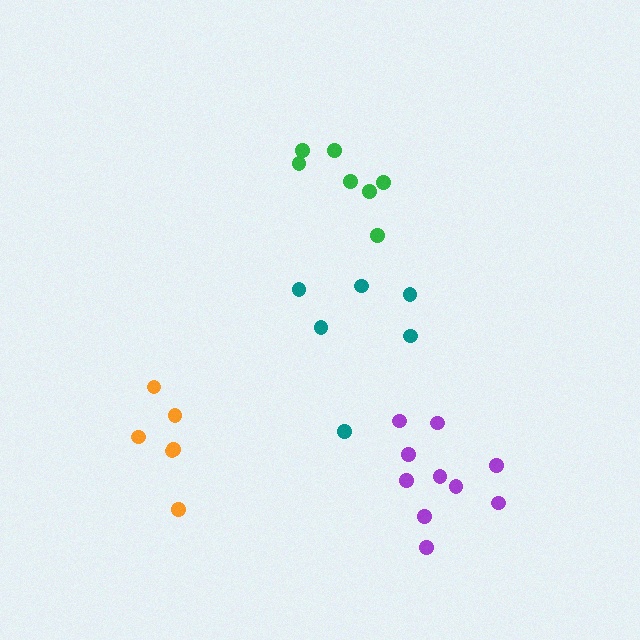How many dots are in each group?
Group 1: 6 dots, Group 2: 10 dots, Group 3: 6 dots, Group 4: 7 dots (29 total).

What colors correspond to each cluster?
The clusters are colored: teal, purple, orange, green.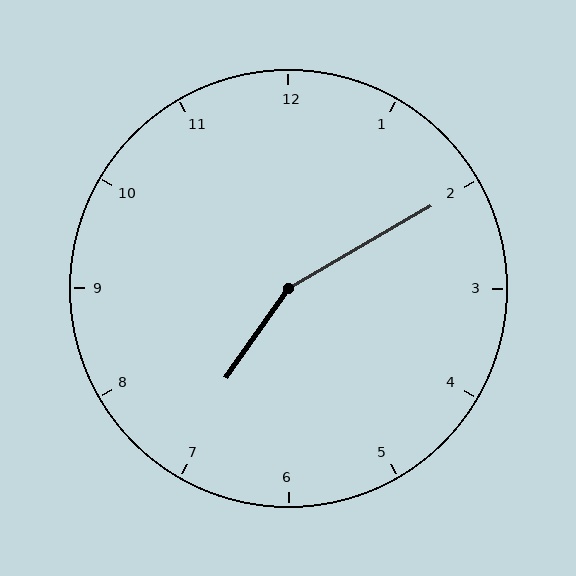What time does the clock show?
7:10.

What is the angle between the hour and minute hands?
Approximately 155 degrees.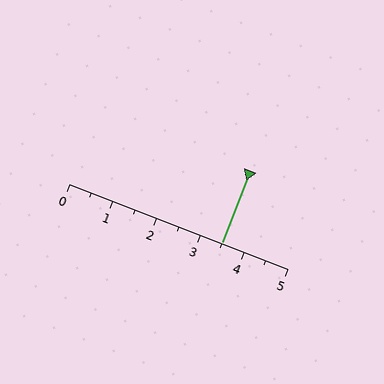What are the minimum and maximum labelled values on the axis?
The axis runs from 0 to 5.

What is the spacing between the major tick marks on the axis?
The major ticks are spaced 1 apart.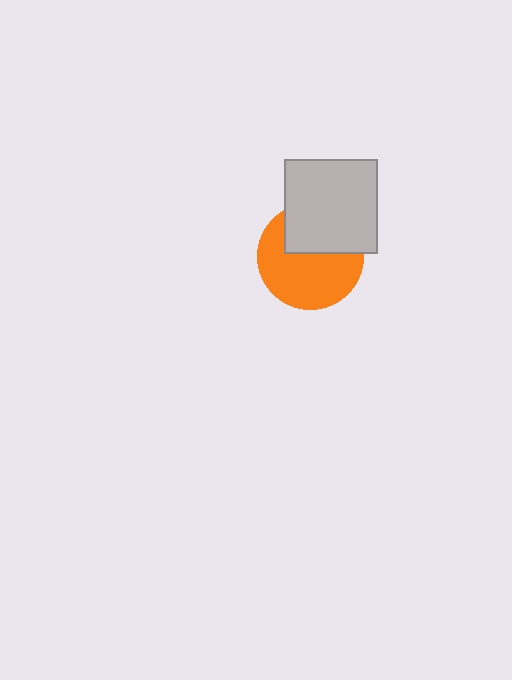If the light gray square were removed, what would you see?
You would see the complete orange circle.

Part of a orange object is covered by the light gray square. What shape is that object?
It is a circle.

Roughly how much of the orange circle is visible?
About half of it is visible (roughly 62%).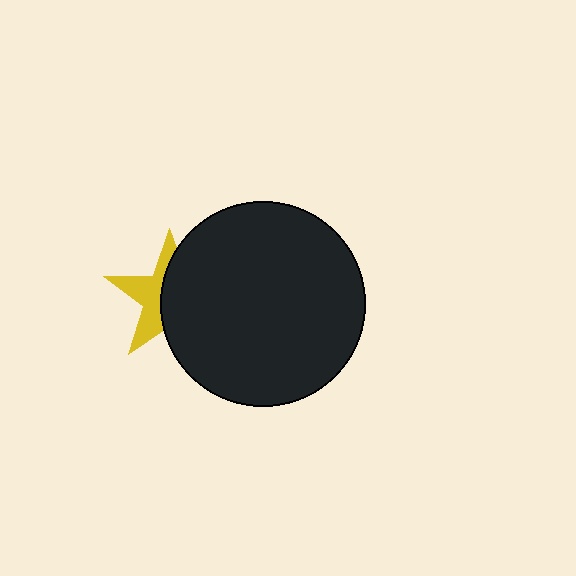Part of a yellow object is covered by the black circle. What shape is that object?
It is a star.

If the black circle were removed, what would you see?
You would see the complete yellow star.